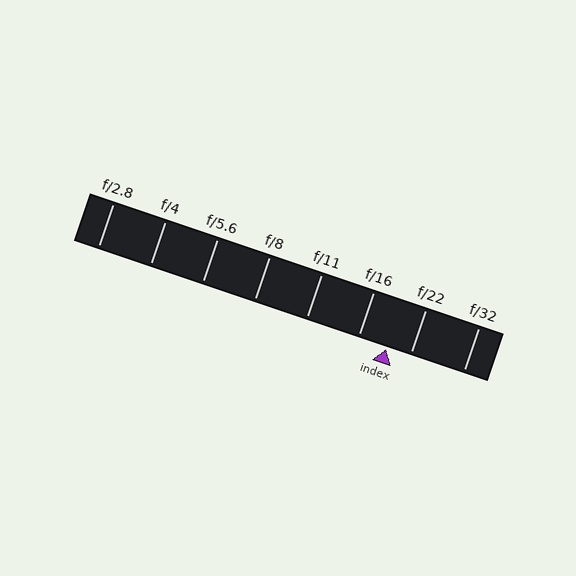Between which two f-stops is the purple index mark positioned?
The index mark is between f/16 and f/22.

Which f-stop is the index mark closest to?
The index mark is closest to f/22.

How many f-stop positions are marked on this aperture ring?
There are 8 f-stop positions marked.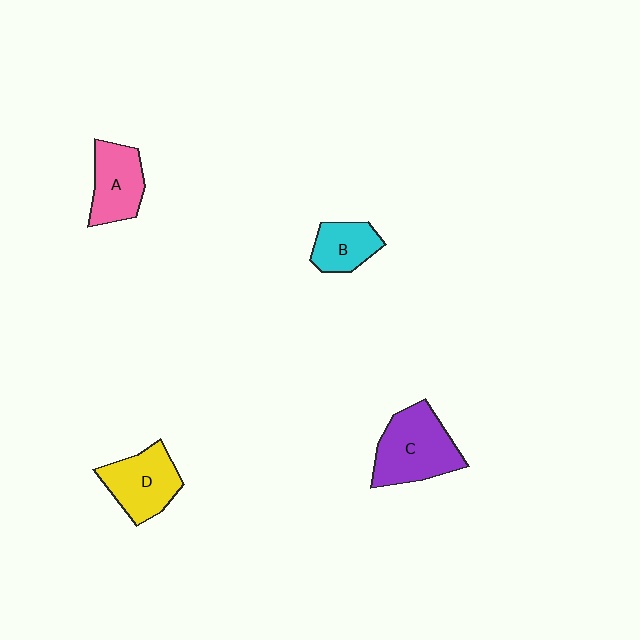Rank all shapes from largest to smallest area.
From largest to smallest: C (purple), D (yellow), A (pink), B (cyan).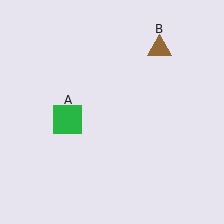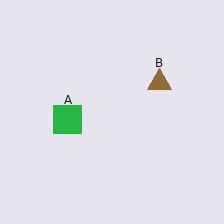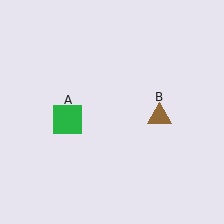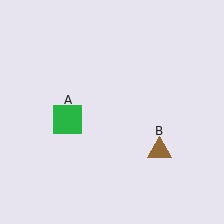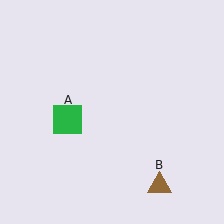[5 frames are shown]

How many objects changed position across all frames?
1 object changed position: brown triangle (object B).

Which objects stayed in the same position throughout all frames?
Green square (object A) remained stationary.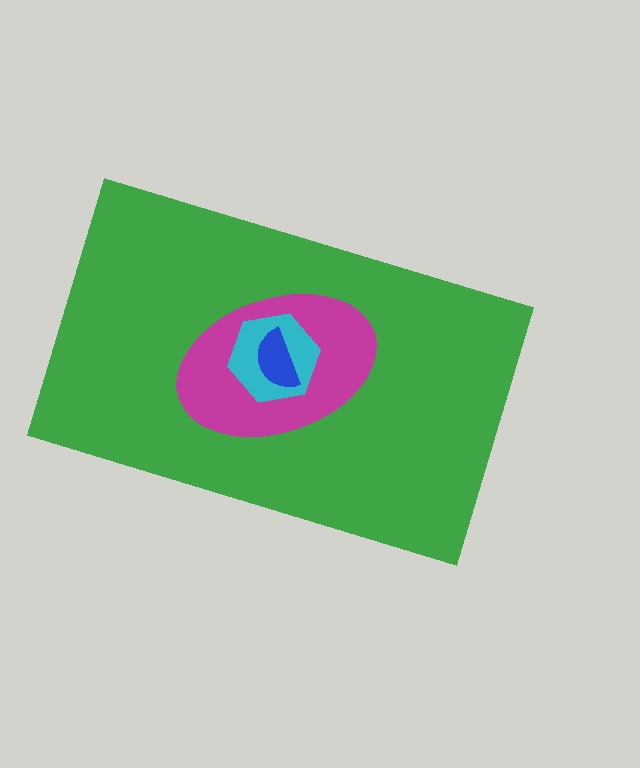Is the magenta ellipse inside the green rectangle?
Yes.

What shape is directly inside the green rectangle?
The magenta ellipse.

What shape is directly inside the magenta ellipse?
The cyan hexagon.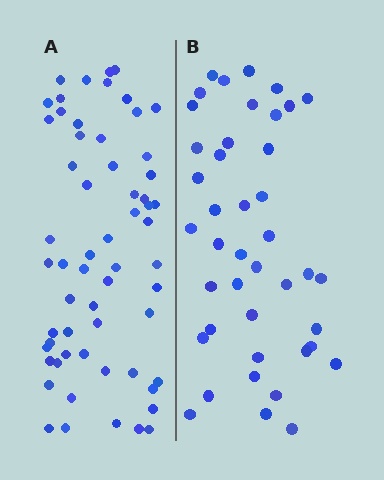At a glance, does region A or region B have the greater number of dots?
Region A (the left region) has more dots.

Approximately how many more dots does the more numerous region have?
Region A has approximately 20 more dots than region B.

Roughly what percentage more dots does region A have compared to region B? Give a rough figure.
About 45% more.